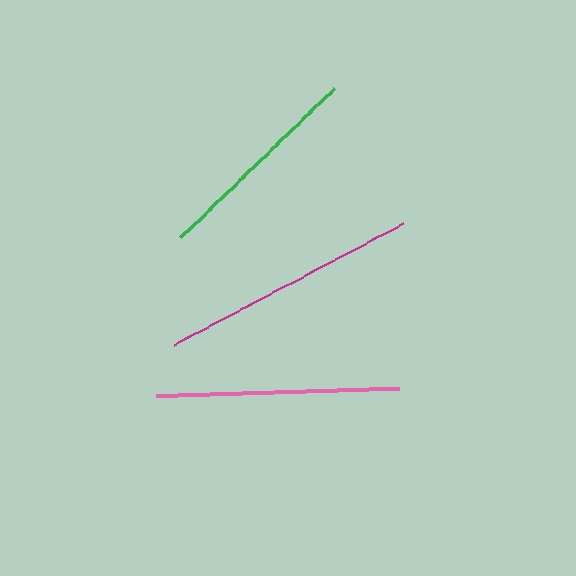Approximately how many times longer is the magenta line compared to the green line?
The magenta line is approximately 1.2 times the length of the green line.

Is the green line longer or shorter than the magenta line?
The magenta line is longer than the green line.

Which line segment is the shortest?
The green line is the shortest at approximately 214 pixels.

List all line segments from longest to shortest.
From longest to shortest: magenta, pink, green.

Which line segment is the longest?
The magenta line is the longest at approximately 259 pixels.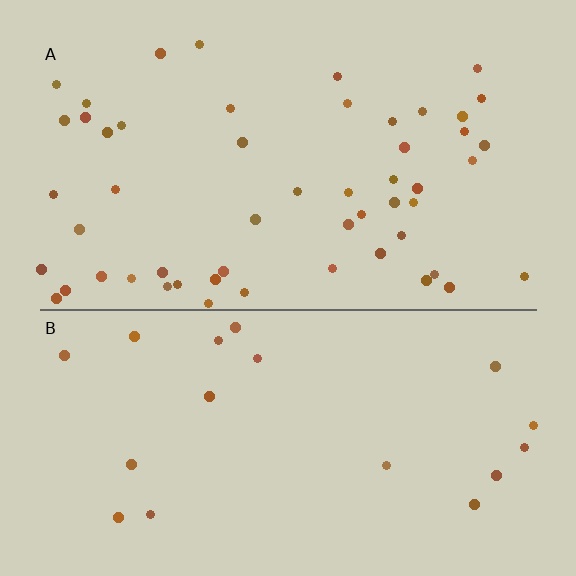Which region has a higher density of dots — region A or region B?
A (the top).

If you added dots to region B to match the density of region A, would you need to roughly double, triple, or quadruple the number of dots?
Approximately triple.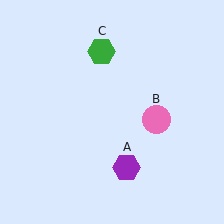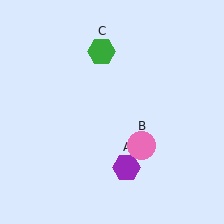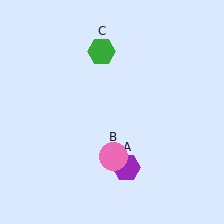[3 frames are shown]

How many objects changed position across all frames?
1 object changed position: pink circle (object B).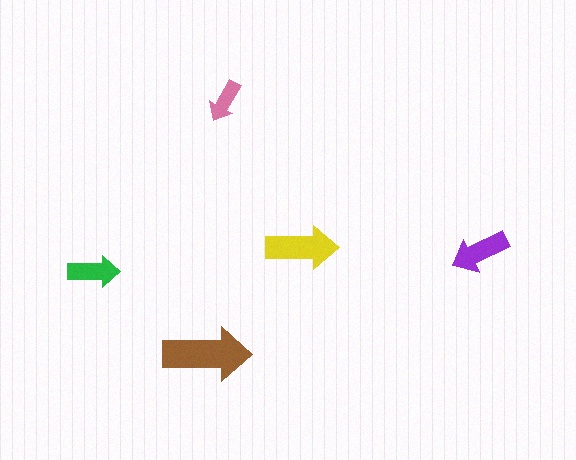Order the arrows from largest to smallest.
the brown one, the yellow one, the purple one, the green one, the pink one.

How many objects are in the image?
There are 5 objects in the image.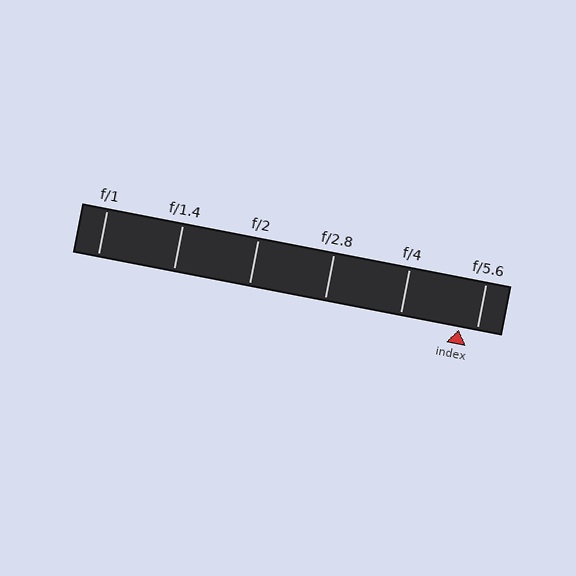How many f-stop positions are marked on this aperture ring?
There are 6 f-stop positions marked.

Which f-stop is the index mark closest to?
The index mark is closest to f/5.6.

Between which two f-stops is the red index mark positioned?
The index mark is between f/4 and f/5.6.